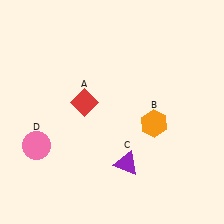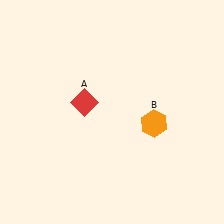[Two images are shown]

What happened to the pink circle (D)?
The pink circle (D) was removed in Image 2. It was in the bottom-left area of Image 1.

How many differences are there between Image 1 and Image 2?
There are 2 differences between the two images.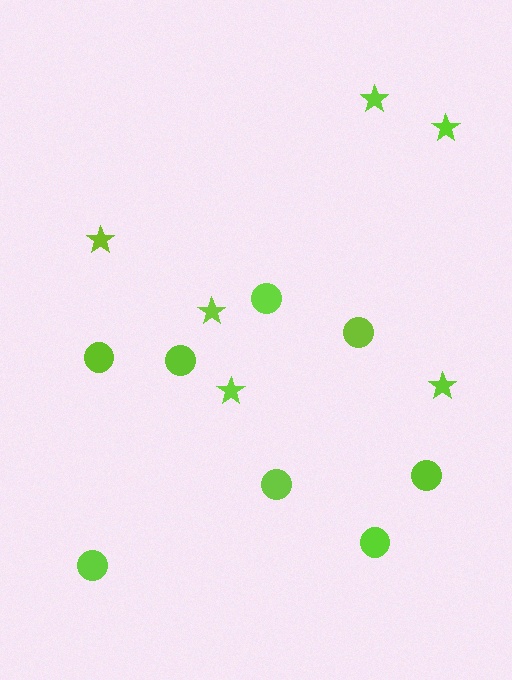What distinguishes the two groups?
There are 2 groups: one group of circles (8) and one group of stars (6).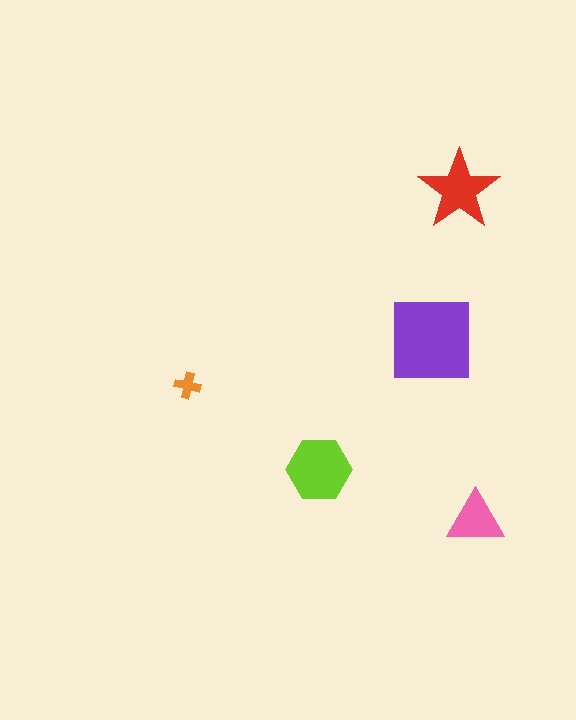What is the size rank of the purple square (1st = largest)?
1st.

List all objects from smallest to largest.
The orange cross, the pink triangle, the red star, the lime hexagon, the purple square.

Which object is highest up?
The red star is topmost.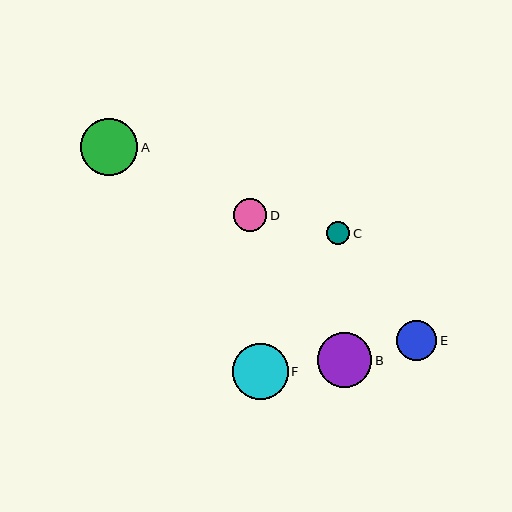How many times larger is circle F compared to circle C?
Circle F is approximately 2.5 times the size of circle C.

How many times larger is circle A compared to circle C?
Circle A is approximately 2.5 times the size of circle C.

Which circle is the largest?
Circle A is the largest with a size of approximately 57 pixels.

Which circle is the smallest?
Circle C is the smallest with a size of approximately 23 pixels.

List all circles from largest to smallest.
From largest to smallest: A, F, B, E, D, C.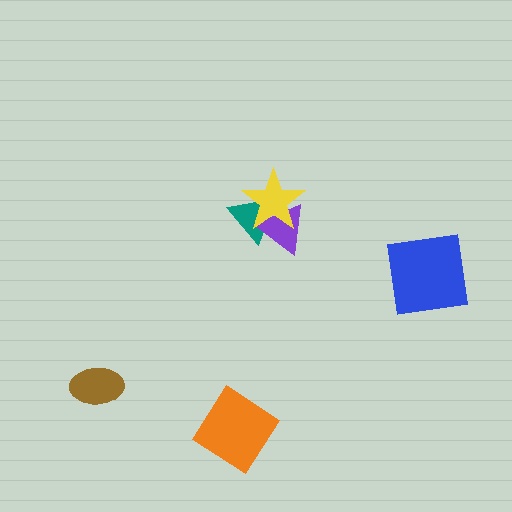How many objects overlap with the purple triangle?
2 objects overlap with the purple triangle.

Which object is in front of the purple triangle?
The yellow star is in front of the purple triangle.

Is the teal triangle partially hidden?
Yes, it is partially covered by another shape.